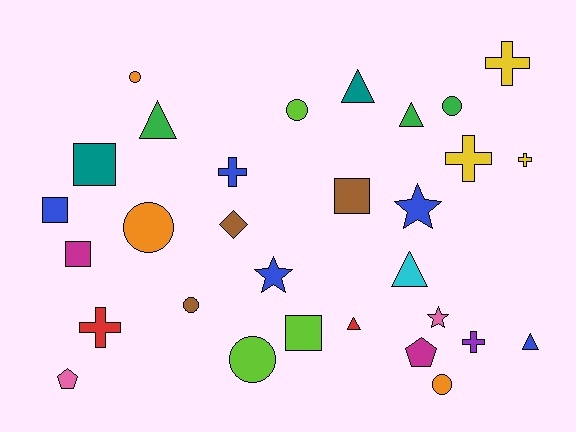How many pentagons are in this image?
There are 2 pentagons.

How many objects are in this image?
There are 30 objects.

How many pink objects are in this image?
There are 2 pink objects.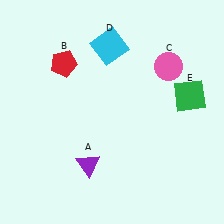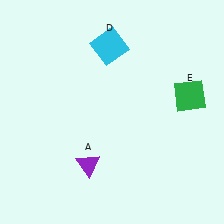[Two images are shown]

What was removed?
The red pentagon (B), the pink circle (C) were removed in Image 2.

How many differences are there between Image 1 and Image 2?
There are 2 differences between the two images.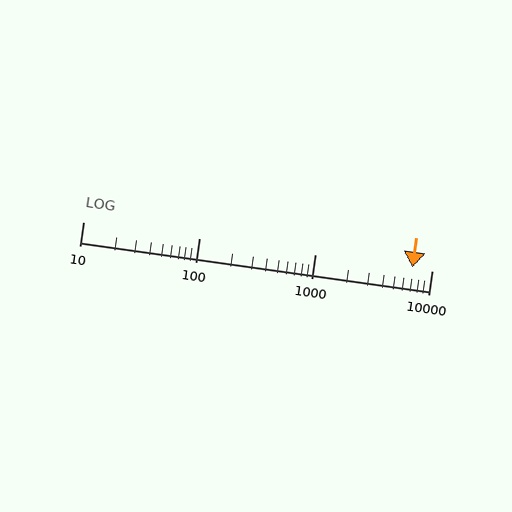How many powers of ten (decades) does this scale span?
The scale spans 3 decades, from 10 to 10000.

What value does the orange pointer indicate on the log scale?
The pointer indicates approximately 6800.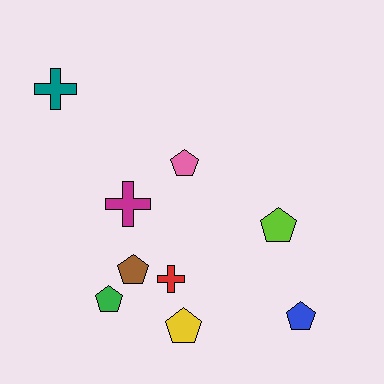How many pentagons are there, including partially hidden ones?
There are 6 pentagons.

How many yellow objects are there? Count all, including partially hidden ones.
There is 1 yellow object.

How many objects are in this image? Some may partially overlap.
There are 9 objects.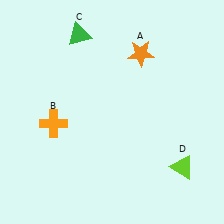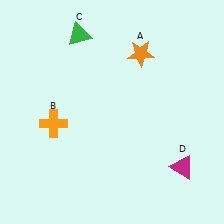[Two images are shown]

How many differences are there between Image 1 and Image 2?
There is 1 difference between the two images.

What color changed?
The triangle (D) changed from lime in Image 1 to magenta in Image 2.